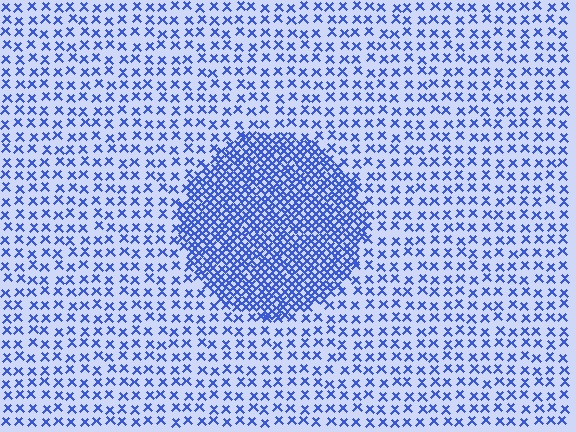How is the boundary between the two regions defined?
The boundary is defined by a change in element density (approximately 2.8x ratio). All elements are the same color, size, and shape.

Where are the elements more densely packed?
The elements are more densely packed inside the circle boundary.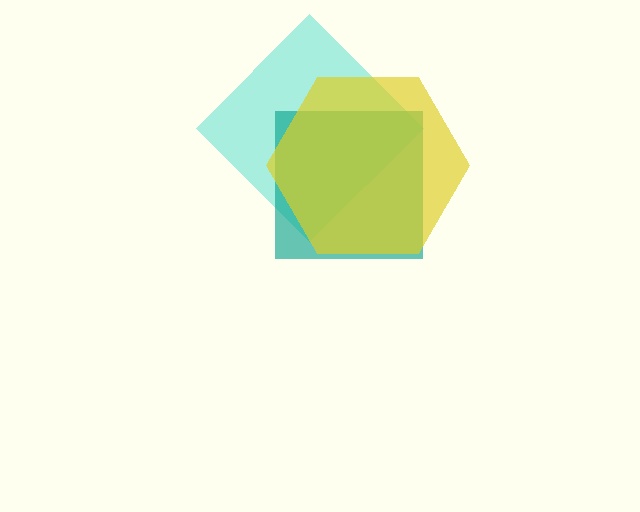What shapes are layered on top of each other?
The layered shapes are: a cyan diamond, a teal square, a yellow hexagon.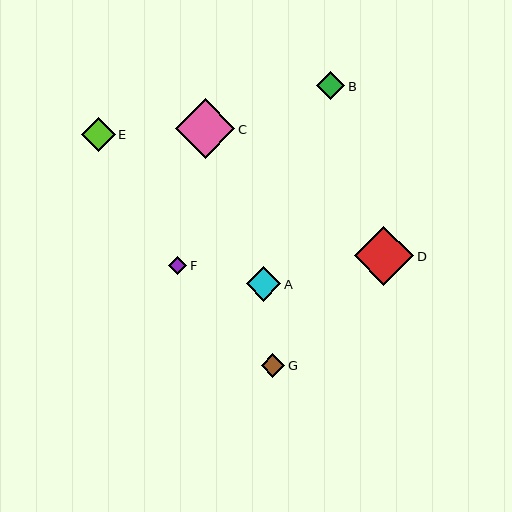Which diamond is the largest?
Diamond C is the largest with a size of approximately 60 pixels.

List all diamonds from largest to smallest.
From largest to smallest: C, D, A, E, B, G, F.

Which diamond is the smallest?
Diamond F is the smallest with a size of approximately 18 pixels.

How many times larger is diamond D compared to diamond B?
Diamond D is approximately 2.1 times the size of diamond B.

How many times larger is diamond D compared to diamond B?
Diamond D is approximately 2.1 times the size of diamond B.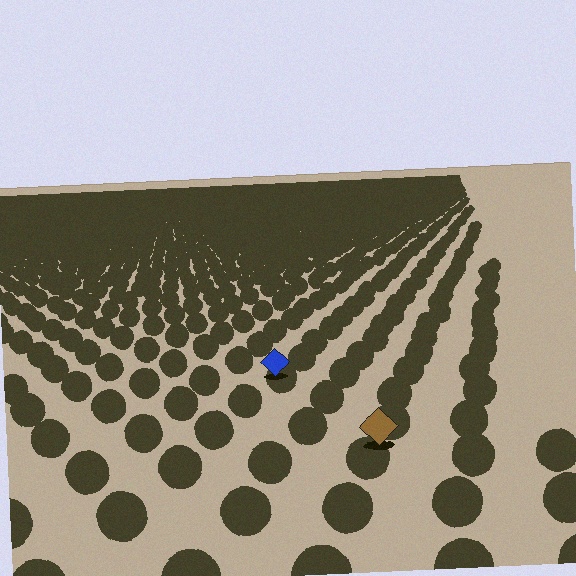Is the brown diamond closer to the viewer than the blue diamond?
Yes. The brown diamond is closer — you can tell from the texture gradient: the ground texture is coarser near it.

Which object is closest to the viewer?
The brown diamond is closest. The texture marks near it are larger and more spread out.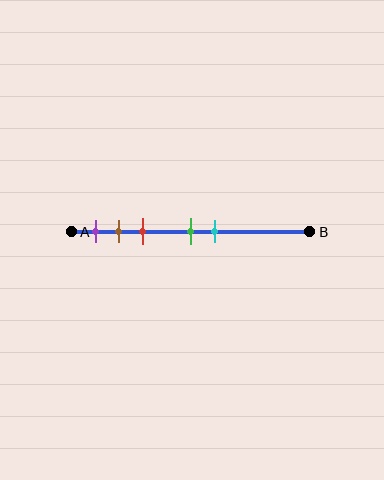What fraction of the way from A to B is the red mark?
The red mark is approximately 30% (0.3) of the way from A to B.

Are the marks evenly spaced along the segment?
No, the marks are not evenly spaced.